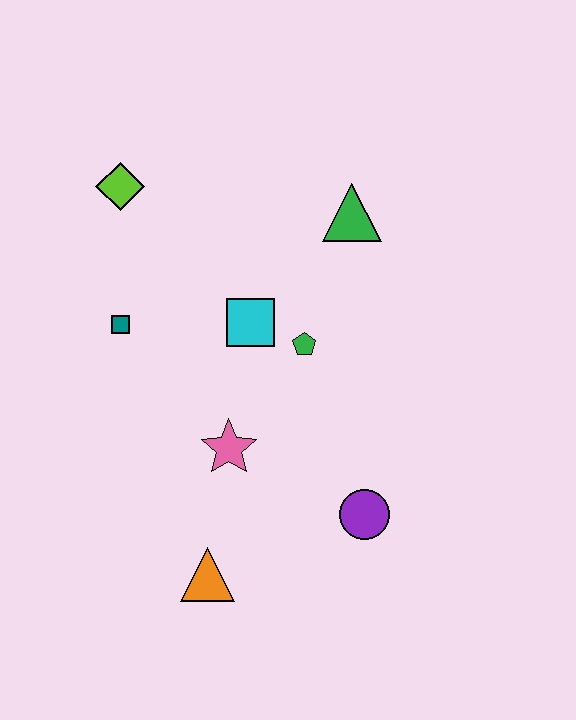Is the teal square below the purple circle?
No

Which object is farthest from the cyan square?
The orange triangle is farthest from the cyan square.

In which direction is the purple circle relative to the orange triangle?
The purple circle is to the right of the orange triangle.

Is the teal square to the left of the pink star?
Yes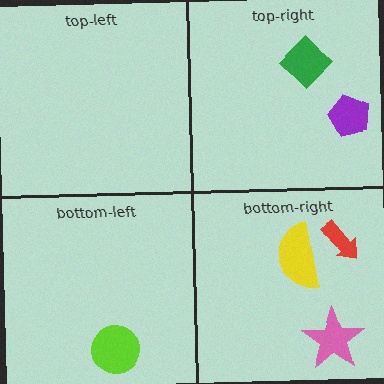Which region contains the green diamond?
The top-right region.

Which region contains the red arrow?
The bottom-right region.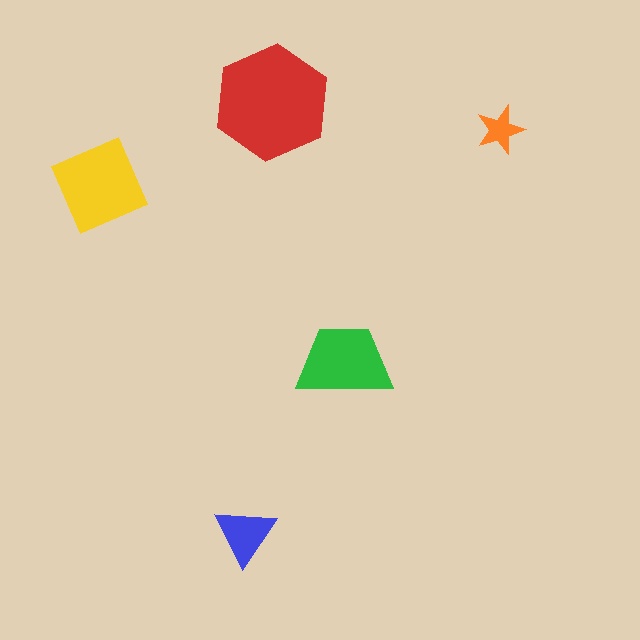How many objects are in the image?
There are 5 objects in the image.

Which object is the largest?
The red hexagon.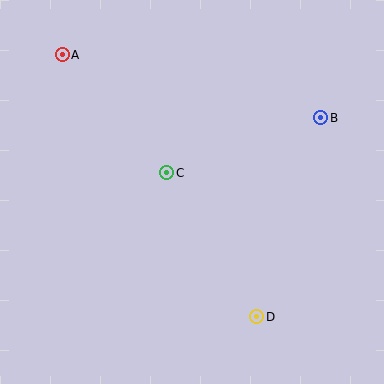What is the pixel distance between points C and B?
The distance between C and B is 164 pixels.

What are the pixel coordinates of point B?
Point B is at (321, 118).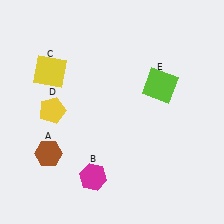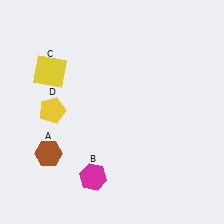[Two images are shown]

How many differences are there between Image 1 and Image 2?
There is 1 difference between the two images.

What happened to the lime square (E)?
The lime square (E) was removed in Image 2. It was in the top-right area of Image 1.